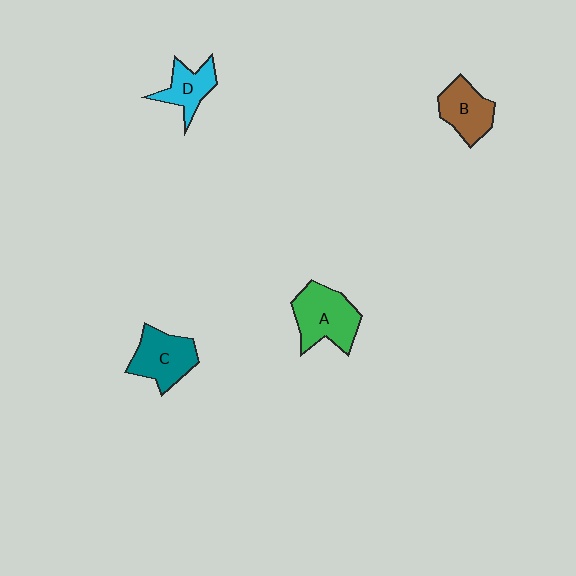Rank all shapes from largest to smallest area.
From largest to smallest: A (green), C (teal), B (brown), D (cyan).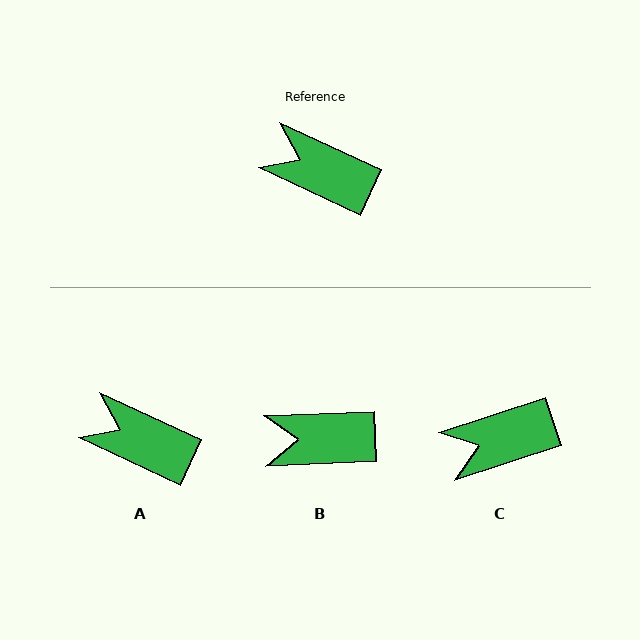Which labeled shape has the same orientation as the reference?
A.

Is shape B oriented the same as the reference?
No, it is off by about 27 degrees.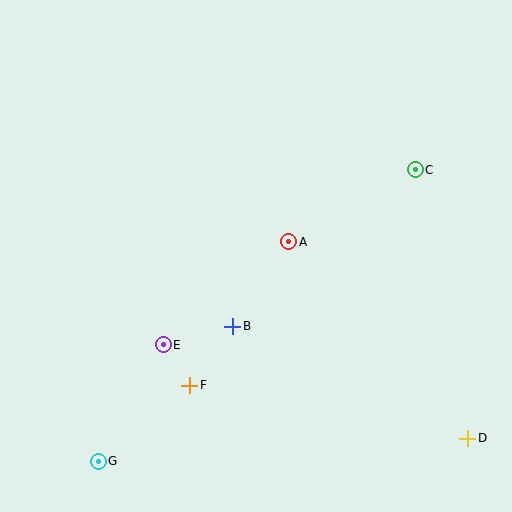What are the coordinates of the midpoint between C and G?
The midpoint between C and G is at (257, 315).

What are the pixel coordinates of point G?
Point G is at (98, 461).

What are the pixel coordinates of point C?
Point C is at (415, 170).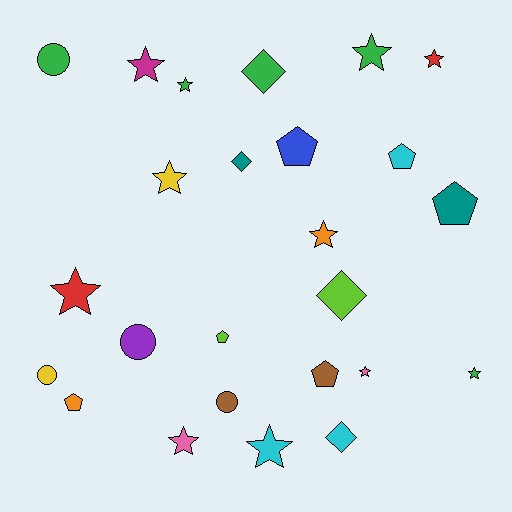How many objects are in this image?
There are 25 objects.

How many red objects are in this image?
There are 2 red objects.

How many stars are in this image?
There are 11 stars.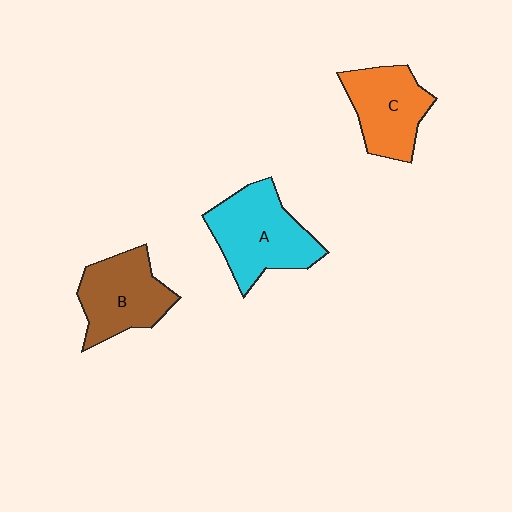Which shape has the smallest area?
Shape C (orange).